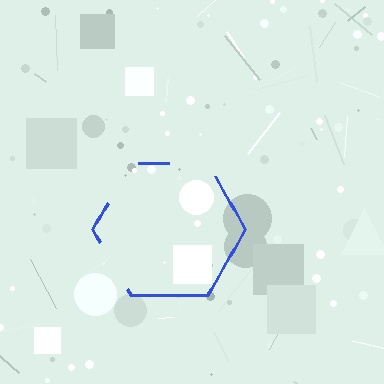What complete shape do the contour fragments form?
The contour fragments form a hexagon.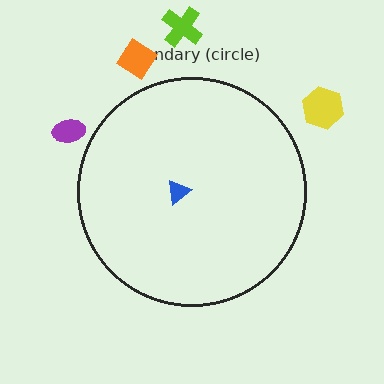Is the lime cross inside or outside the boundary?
Outside.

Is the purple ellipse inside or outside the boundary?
Outside.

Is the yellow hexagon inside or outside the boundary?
Outside.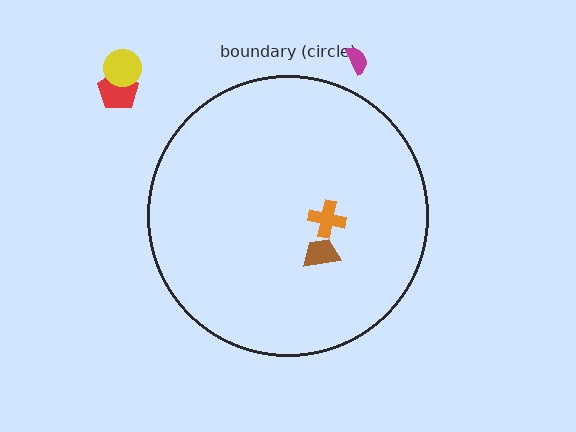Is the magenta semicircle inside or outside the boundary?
Outside.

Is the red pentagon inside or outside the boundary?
Outside.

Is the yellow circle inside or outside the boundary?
Outside.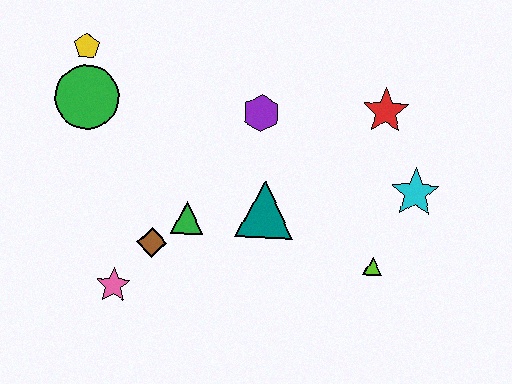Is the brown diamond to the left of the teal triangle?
Yes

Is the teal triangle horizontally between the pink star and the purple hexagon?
No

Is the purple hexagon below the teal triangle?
No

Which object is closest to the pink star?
The brown diamond is closest to the pink star.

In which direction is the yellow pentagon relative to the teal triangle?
The yellow pentagon is to the left of the teal triangle.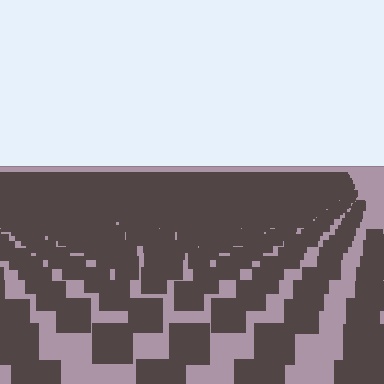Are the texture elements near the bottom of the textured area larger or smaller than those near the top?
Larger. Near the bottom, elements are closer to the viewer and appear at a bigger on-screen size.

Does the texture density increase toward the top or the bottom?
Density increases toward the top.